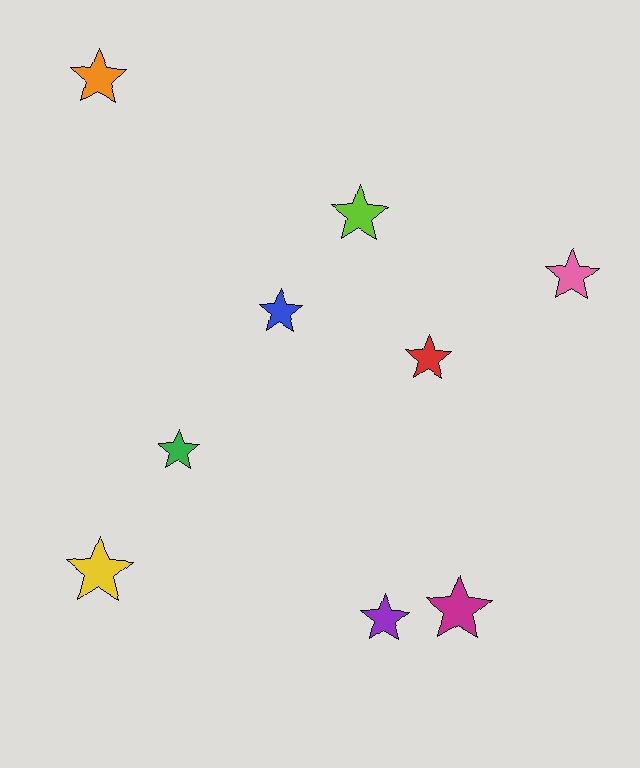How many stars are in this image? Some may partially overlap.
There are 9 stars.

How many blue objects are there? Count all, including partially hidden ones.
There is 1 blue object.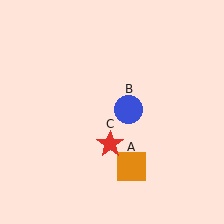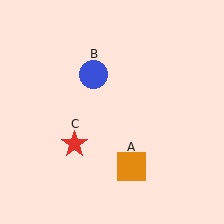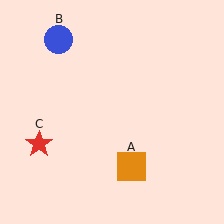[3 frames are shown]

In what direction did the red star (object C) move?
The red star (object C) moved left.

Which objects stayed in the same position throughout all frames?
Orange square (object A) remained stationary.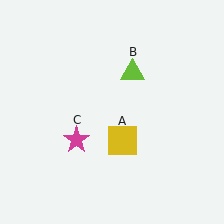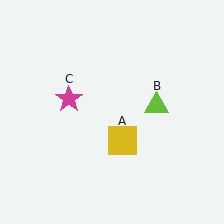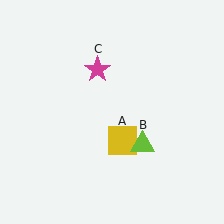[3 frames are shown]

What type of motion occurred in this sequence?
The lime triangle (object B), magenta star (object C) rotated clockwise around the center of the scene.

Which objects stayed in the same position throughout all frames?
Yellow square (object A) remained stationary.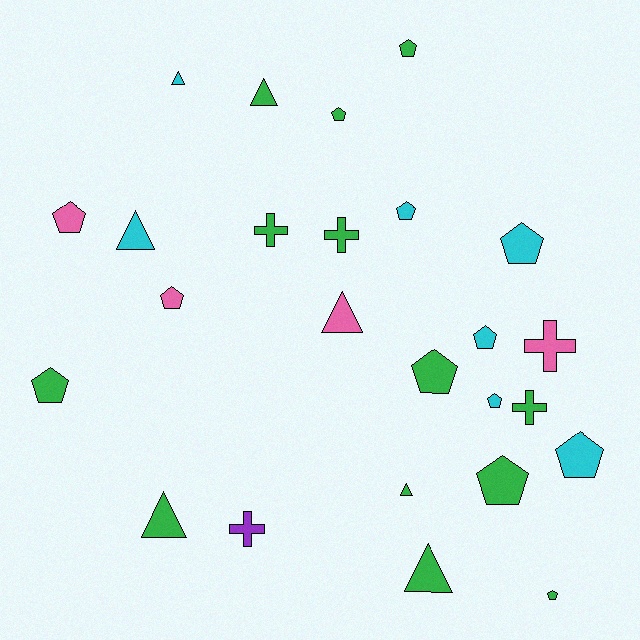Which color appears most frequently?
Green, with 13 objects.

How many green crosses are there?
There are 3 green crosses.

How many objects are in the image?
There are 25 objects.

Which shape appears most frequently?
Pentagon, with 13 objects.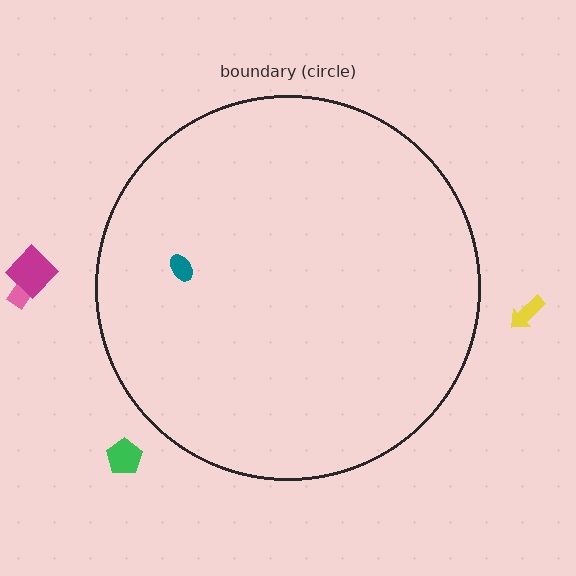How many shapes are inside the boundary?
1 inside, 4 outside.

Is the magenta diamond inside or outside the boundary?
Outside.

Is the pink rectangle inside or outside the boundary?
Outside.